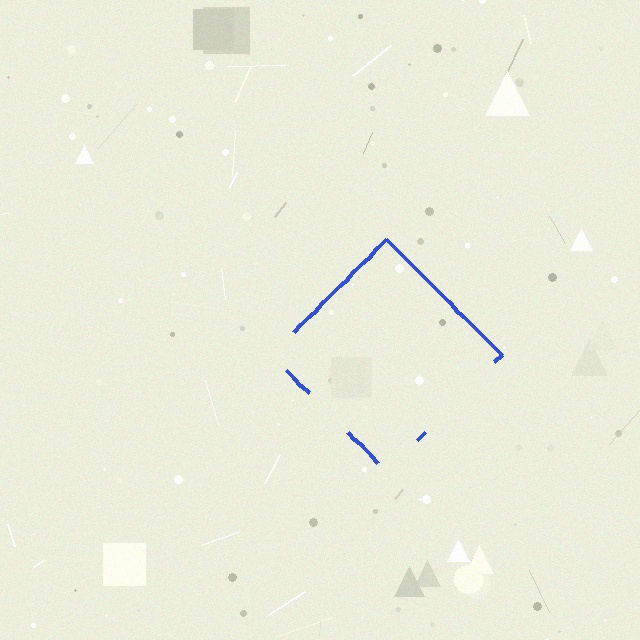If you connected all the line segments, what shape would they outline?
They would outline a diamond.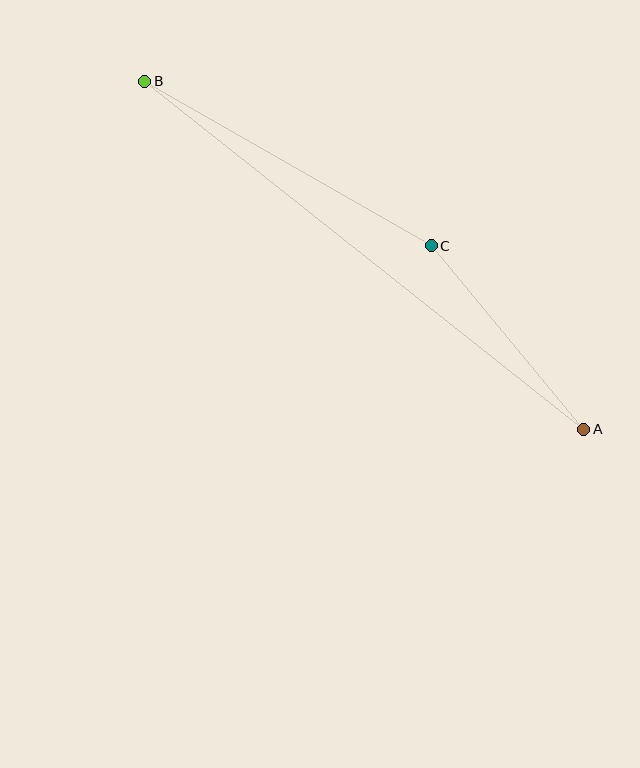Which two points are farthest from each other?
Points A and B are farthest from each other.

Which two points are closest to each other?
Points A and C are closest to each other.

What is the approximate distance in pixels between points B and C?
The distance between B and C is approximately 331 pixels.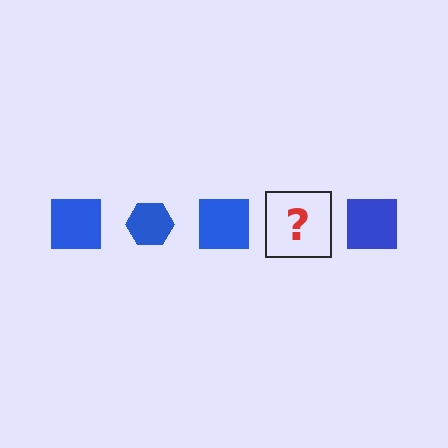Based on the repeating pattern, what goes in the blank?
The blank should be a blue hexagon.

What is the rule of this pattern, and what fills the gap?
The rule is that the pattern cycles through square, hexagon shapes in blue. The gap should be filled with a blue hexagon.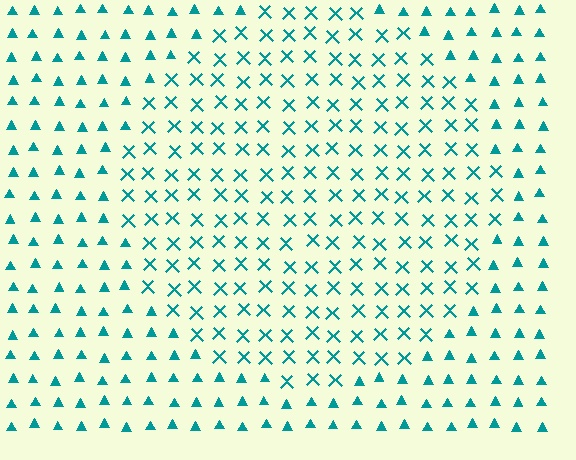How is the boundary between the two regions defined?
The boundary is defined by a change in element shape: X marks inside vs. triangles outside. All elements share the same color and spacing.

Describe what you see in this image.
The image is filled with small teal elements arranged in a uniform grid. A circle-shaped region contains X marks, while the surrounding area contains triangles. The boundary is defined purely by the change in element shape.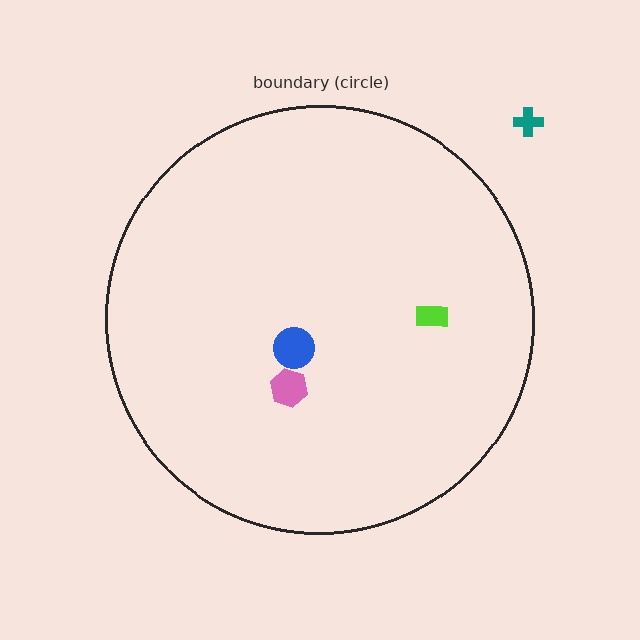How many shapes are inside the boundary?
3 inside, 1 outside.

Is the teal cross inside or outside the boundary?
Outside.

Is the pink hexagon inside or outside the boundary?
Inside.